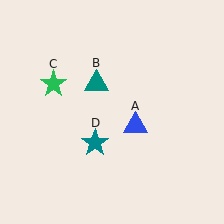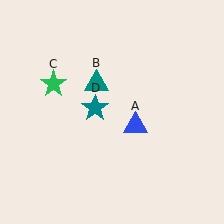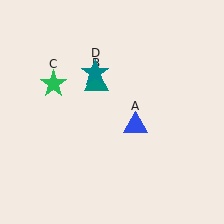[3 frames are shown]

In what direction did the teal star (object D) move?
The teal star (object D) moved up.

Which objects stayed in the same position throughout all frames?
Blue triangle (object A) and teal triangle (object B) and green star (object C) remained stationary.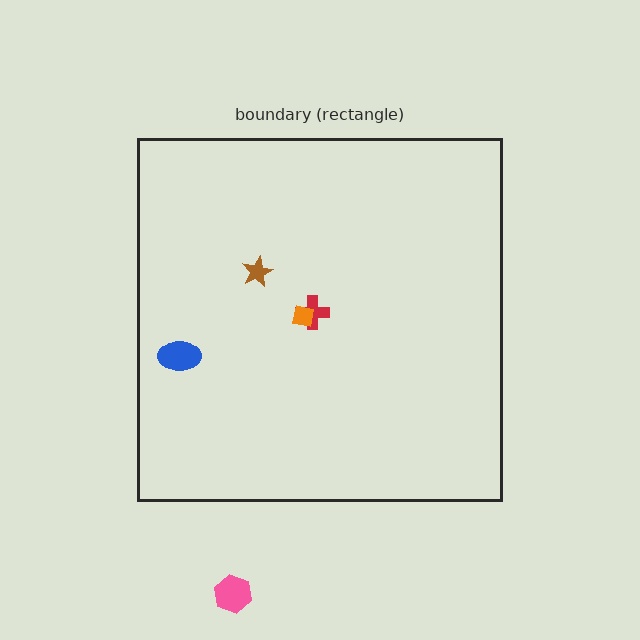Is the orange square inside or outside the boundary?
Inside.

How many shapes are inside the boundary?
4 inside, 1 outside.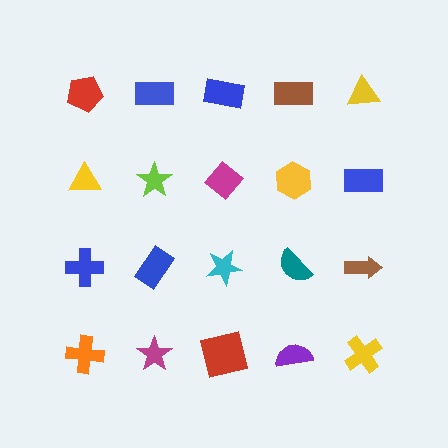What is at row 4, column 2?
A magenta star.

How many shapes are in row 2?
5 shapes.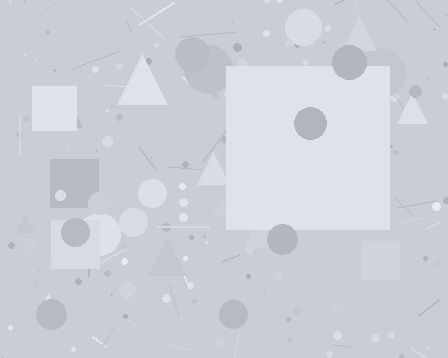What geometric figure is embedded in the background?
A square is embedded in the background.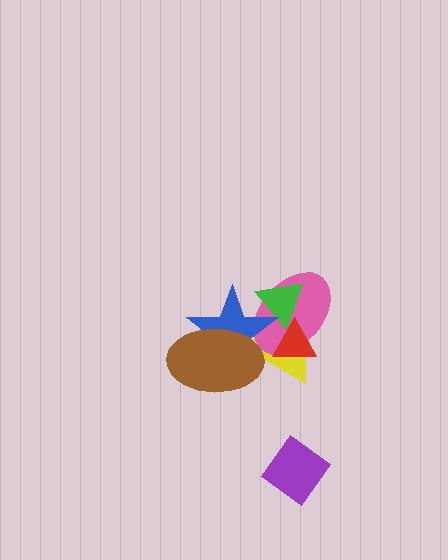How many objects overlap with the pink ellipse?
4 objects overlap with the pink ellipse.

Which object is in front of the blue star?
The brown ellipse is in front of the blue star.